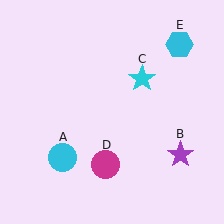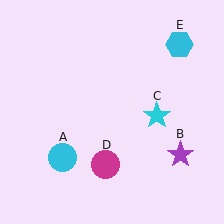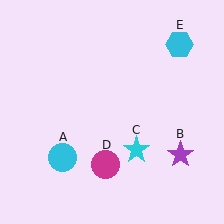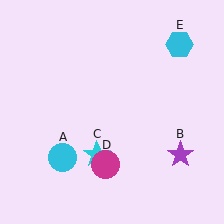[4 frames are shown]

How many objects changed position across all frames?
1 object changed position: cyan star (object C).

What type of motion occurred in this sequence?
The cyan star (object C) rotated clockwise around the center of the scene.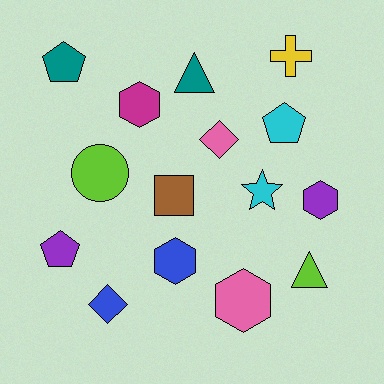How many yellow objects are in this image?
There is 1 yellow object.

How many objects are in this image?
There are 15 objects.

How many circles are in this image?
There is 1 circle.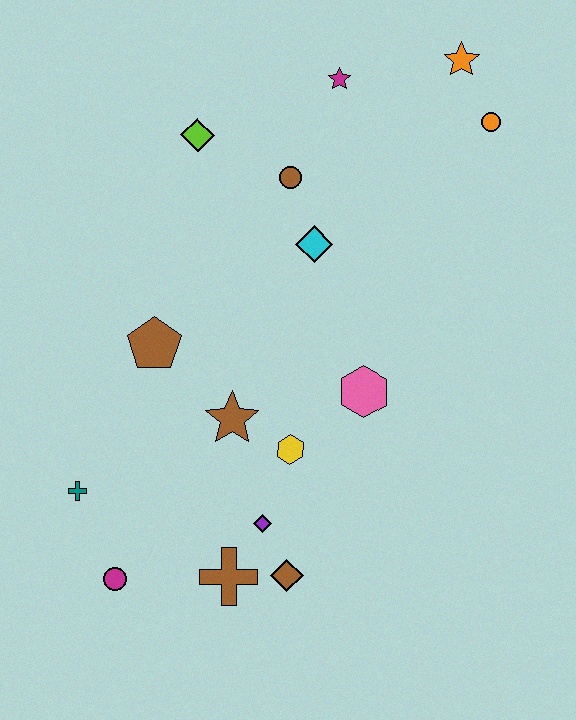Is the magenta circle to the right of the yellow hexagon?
No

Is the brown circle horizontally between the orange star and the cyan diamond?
No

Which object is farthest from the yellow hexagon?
The orange star is farthest from the yellow hexagon.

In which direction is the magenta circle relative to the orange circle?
The magenta circle is below the orange circle.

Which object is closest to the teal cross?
The magenta circle is closest to the teal cross.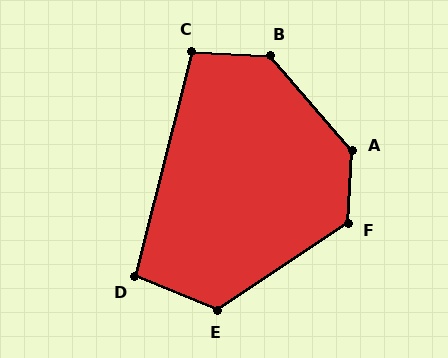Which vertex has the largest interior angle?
A, at approximately 135 degrees.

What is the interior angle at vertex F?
Approximately 127 degrees (obtuse).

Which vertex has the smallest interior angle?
D, at approximately 99 degrees.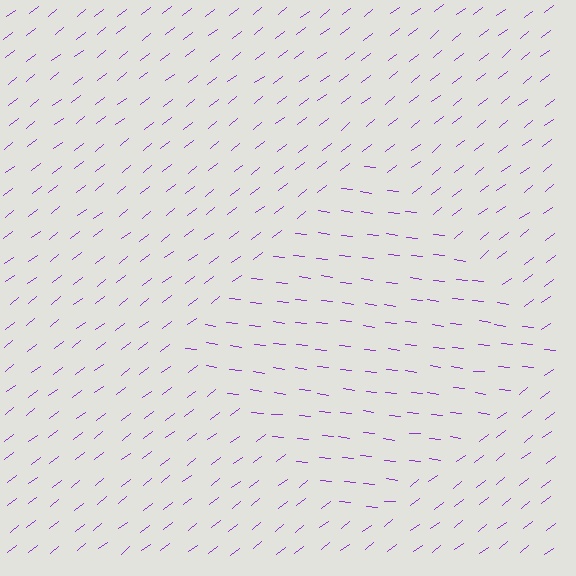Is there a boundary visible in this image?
Yes, there is a texture boundary formed by a change in line orientation.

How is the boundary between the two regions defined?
The boundary is defined purely by a change in line orientation (approximately 45 degrees difference). All lines are the same color and thickness.